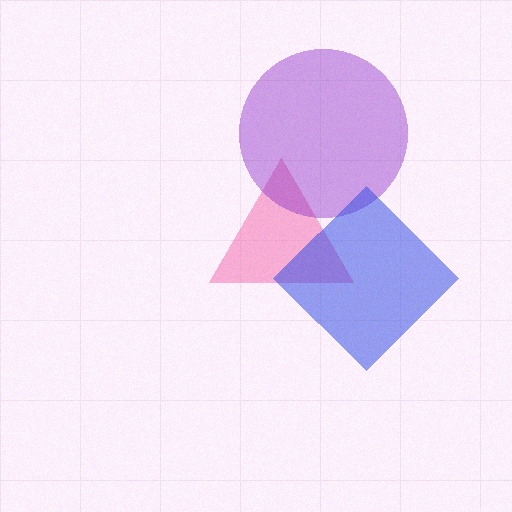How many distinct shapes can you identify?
There are 3 distinct shapes: a pink triangle, a purple circle, a blue diamond.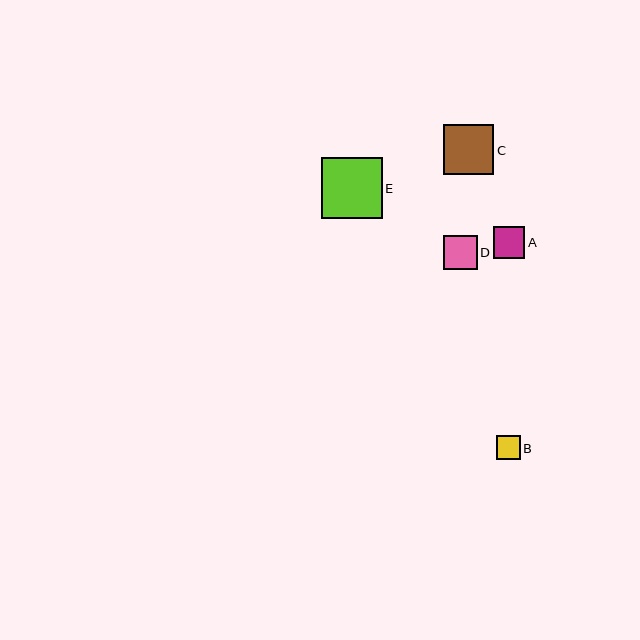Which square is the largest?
Square E is the largest with a size of approximately 61 pixels.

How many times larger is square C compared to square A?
Square C is approximately 1.6 times the size of square A.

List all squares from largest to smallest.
From largest to smallest: E, C, D, A, B.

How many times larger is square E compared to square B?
Square E is approximately 2.6 times the size of square B.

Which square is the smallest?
Square B is the smallest with a size of approximately 24 pixels.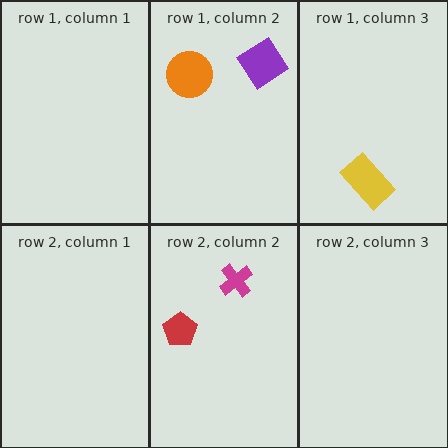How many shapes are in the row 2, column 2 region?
2.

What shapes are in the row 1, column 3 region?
The yellow rectangle.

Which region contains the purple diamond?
The row 1, column 2 region.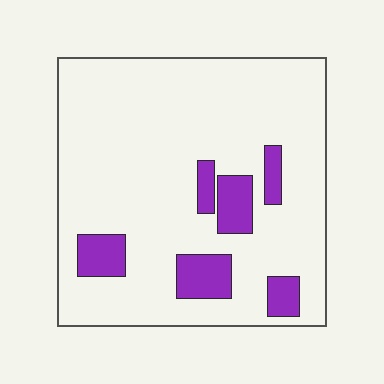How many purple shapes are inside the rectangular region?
6.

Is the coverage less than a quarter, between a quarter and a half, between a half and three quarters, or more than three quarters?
Less than a quarter.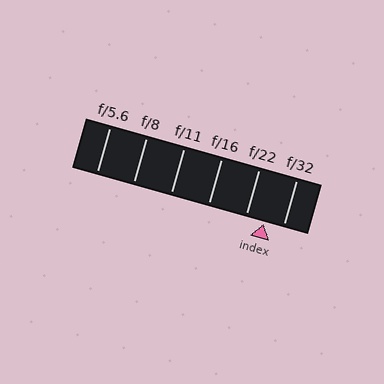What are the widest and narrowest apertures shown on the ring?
The widest aperture shown is f/5.6 and the narrowest is f/32.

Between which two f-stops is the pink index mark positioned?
The index mark is between f/22 and f/32.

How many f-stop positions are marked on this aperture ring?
There are 6 f-stop positions marked.